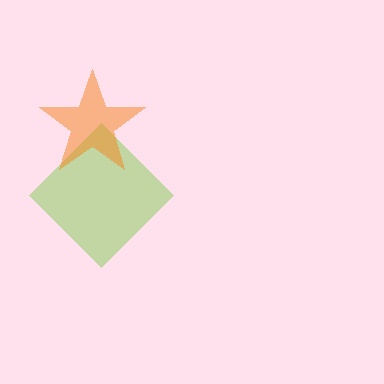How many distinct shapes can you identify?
There are 2 distinct shapes: a lime diamond, an orange star.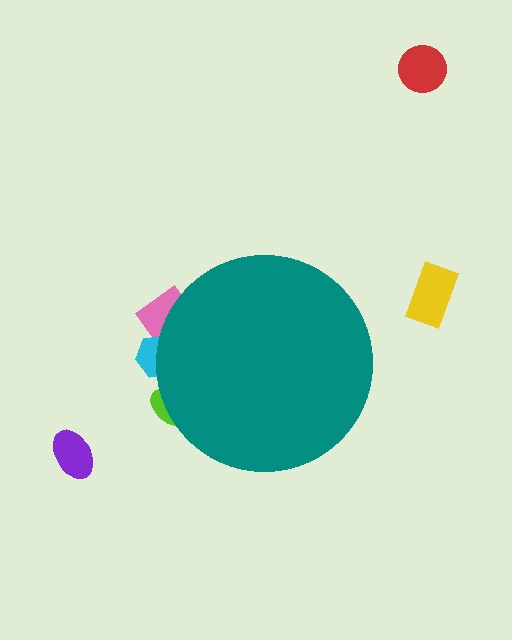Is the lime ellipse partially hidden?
Yes, the lime ellipse is partially hidden behind the teal circle.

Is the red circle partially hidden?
No, the red circle is fully visible.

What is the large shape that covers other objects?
A teal circle.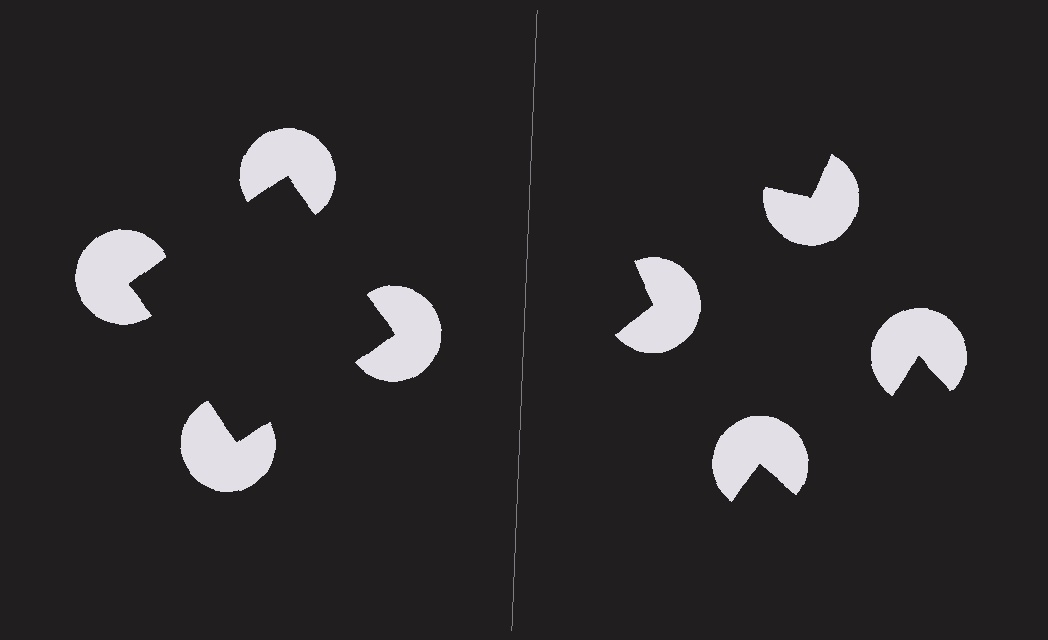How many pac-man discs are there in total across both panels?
8 — 4 on each side.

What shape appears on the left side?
An illusory square.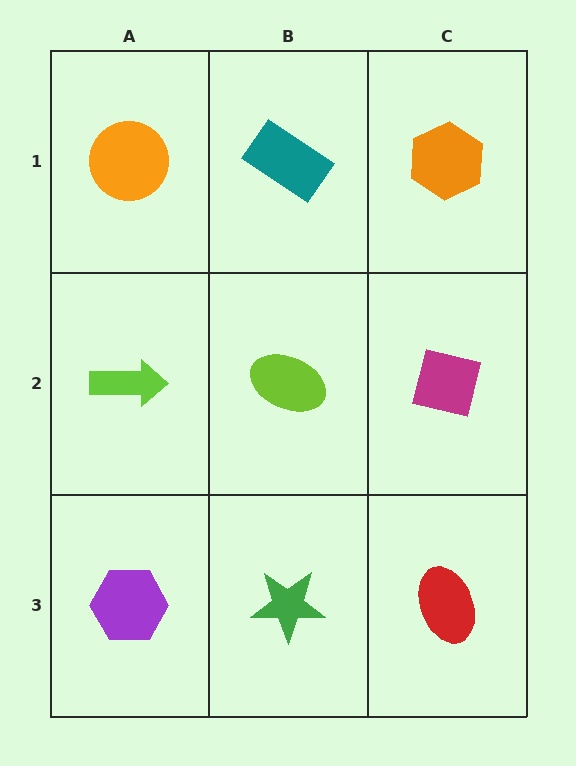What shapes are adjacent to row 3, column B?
A lime ellipse (row 2, column B), a purple hexagon (row 3, column A), a red ellipse (row 3, column C).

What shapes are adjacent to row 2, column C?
An orange hexagon (row 1, column C), a red ellipse (row 3, column C), a lime ellipse (row 2, column B).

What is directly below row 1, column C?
A magenta square.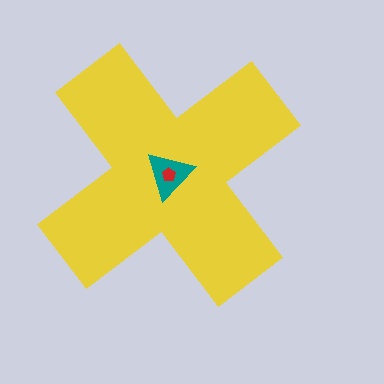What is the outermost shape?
The yellow cross.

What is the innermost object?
The red pentagon.